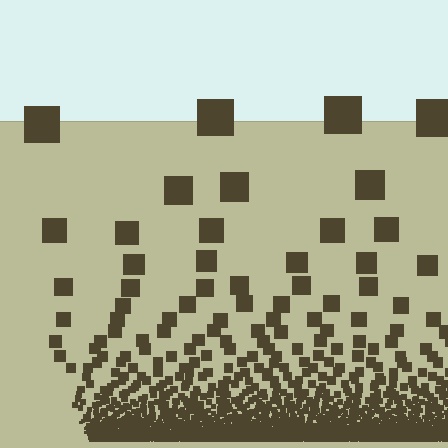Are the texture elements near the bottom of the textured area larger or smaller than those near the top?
Smaller. The gradient is inverted — elements near the bottom are smaller and denser.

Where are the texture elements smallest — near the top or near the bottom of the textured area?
Near the bottom.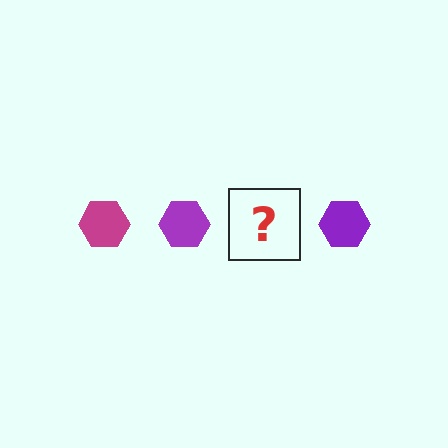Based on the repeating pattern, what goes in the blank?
The blank should be a magenta hexagon.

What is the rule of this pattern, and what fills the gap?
The rule is that the pattern cycles through magenta, purple hexagons. The gap should be filled with a magenta hexagon.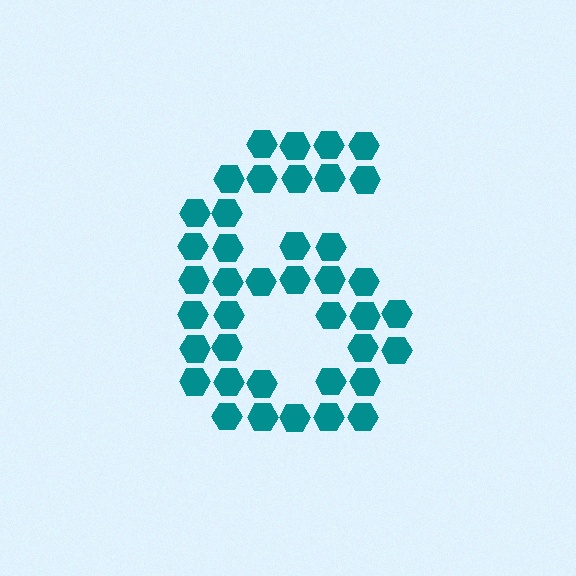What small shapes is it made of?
It is made of small hexagons.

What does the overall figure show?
The overall figure shows the digit 6.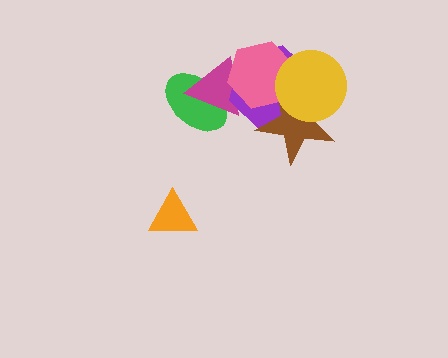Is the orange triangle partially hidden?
No, no other shape covers it.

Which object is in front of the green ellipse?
The magenta triangle is in front of the green ellipse.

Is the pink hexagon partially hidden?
Yes, it is partially covered by another shape.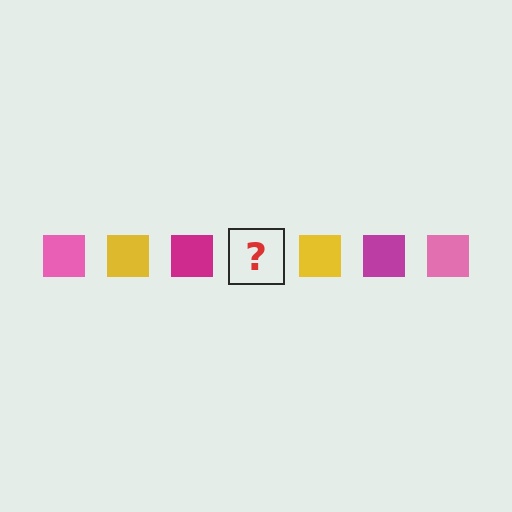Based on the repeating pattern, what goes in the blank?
The blank should be a pink square.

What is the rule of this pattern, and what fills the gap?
The rule is that the pattern cycles through pink, yellow, magenta squares. The gap should be filled with a pink square.